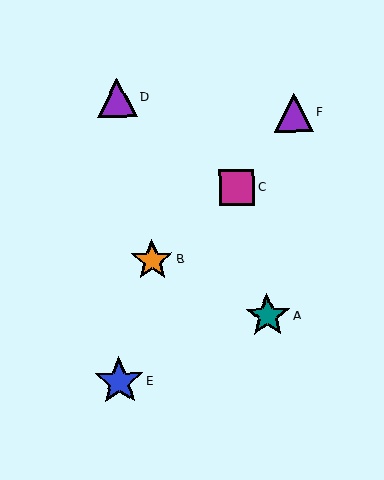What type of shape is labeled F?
Shape F is a purple triangle.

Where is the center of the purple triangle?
The center of the purple triangle is at (117, 97).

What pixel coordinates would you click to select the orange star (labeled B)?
Click at (152, 260) to select the orange star B.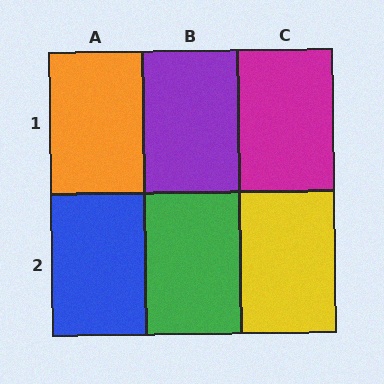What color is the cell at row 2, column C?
Yellow.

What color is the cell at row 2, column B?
Green.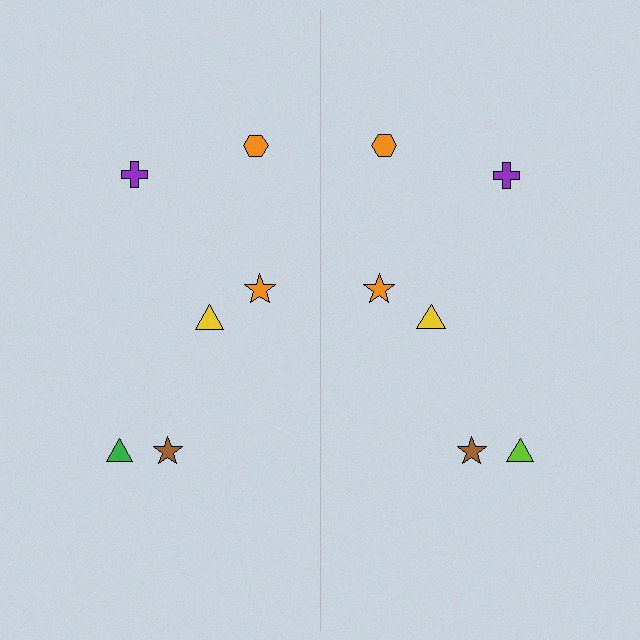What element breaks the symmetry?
The lime triangle on the right side breaks the symmetry — its mirror counterpart is green.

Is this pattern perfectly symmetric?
No, the pattern is not perfectly symmetric. The lime triangle on the right side breaks the symmetry — its mirror counterpart is green.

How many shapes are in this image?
There are 12 shapes in this image.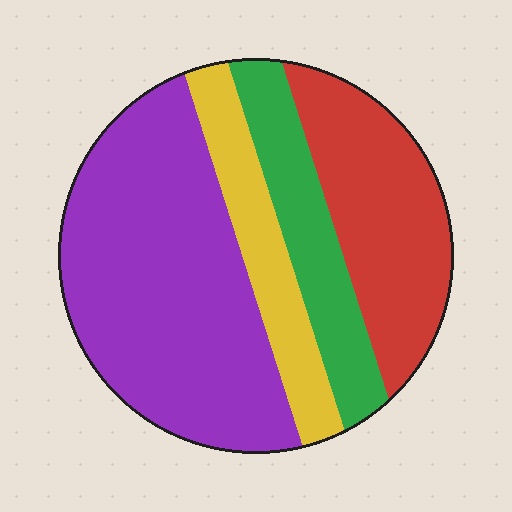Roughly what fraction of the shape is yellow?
Yellow takes up less than a quarter of the shape.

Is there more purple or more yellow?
Purple.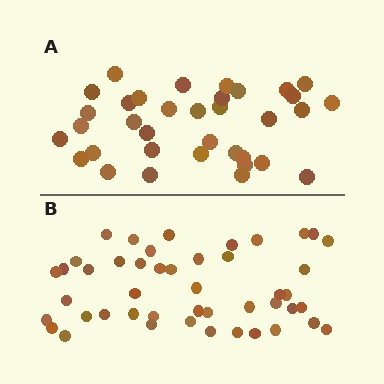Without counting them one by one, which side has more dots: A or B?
Region B (the bottom region) has more dots.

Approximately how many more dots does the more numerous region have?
Region B has roughly 12 or so more dots than region A.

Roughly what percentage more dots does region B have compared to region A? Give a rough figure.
About 30% more.